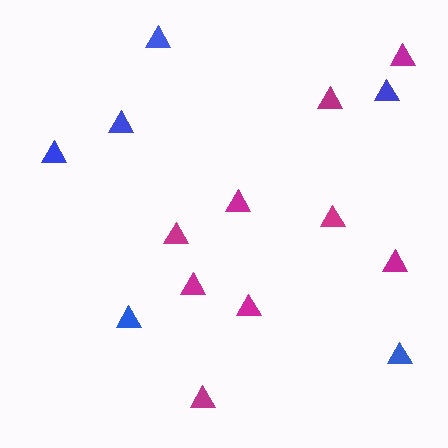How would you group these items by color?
There are 2 groups: one group of magenta triangles (9) and one group of blue triangles (6).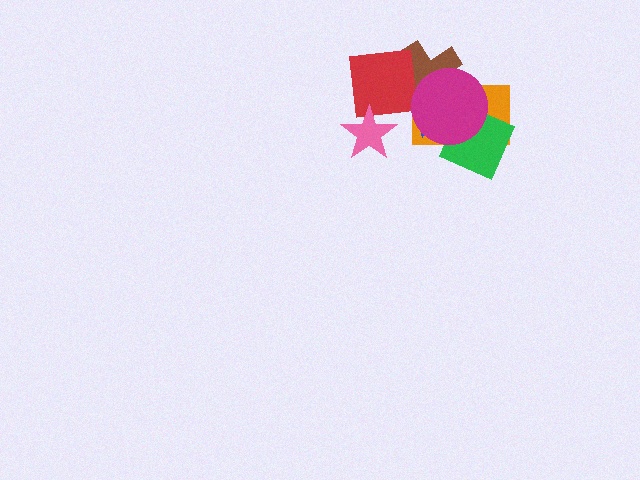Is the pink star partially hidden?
No, no other shape covers it.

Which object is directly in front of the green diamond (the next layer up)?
The blue star is directly in front of the green diamond.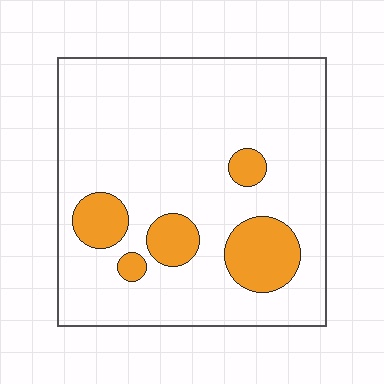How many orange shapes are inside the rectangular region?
5.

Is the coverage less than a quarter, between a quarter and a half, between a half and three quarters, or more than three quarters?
Less than a quarter.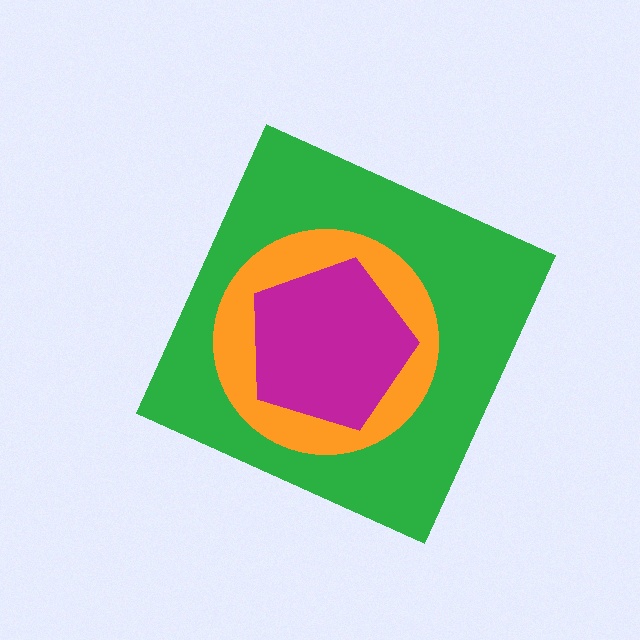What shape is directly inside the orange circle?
The magenta pentagon.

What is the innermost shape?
The magenta pentagon.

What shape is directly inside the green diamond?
The orange circle.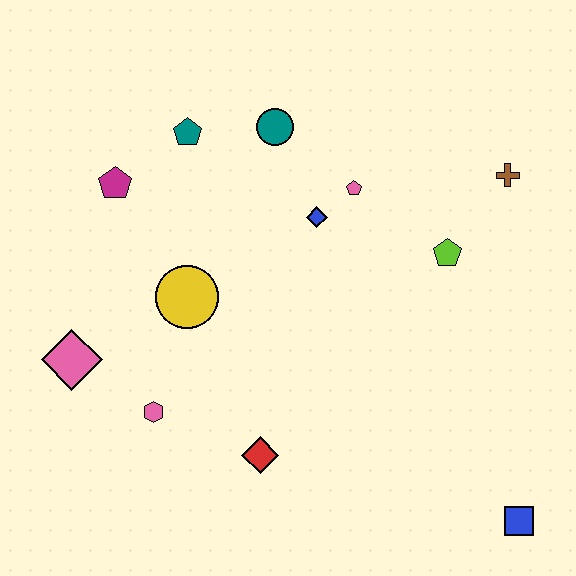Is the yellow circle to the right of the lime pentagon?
No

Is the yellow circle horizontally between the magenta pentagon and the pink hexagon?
No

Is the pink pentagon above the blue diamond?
Yes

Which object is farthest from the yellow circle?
The blue square is farthest from the yellow circle.